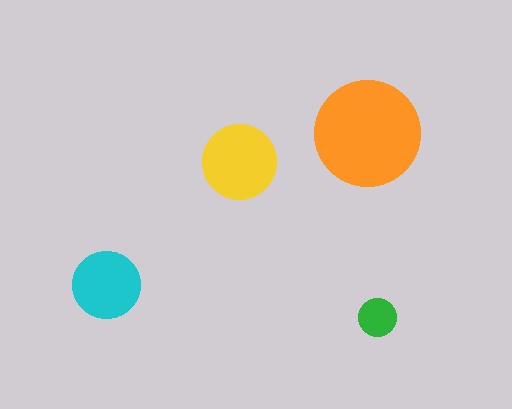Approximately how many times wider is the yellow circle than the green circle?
About 2 times wider.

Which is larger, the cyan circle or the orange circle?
The orange one.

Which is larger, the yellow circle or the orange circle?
The orange one.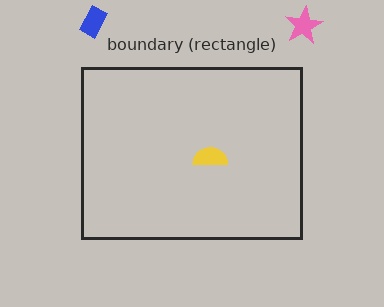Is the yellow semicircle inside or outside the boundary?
Inside.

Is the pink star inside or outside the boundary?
Outside.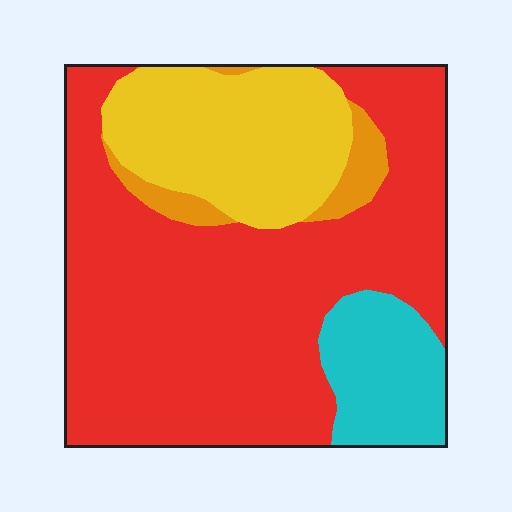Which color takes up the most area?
Red, at roughly 60%.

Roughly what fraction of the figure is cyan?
Cyan takes up about one eighth (1/8) of the figure.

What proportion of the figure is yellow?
Yellow covers about 20% of the figure.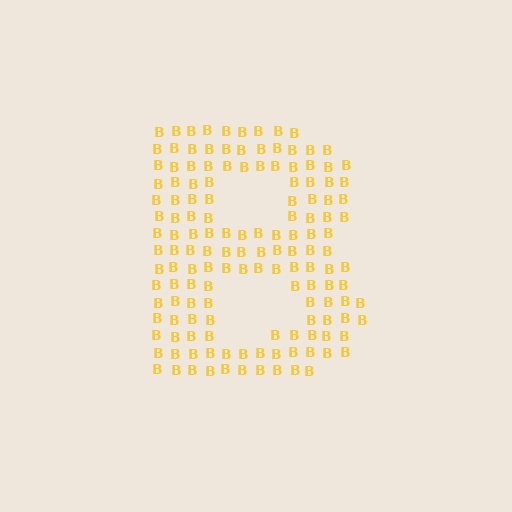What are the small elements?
The small elements are letter B's.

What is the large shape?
The large shape is the letter B.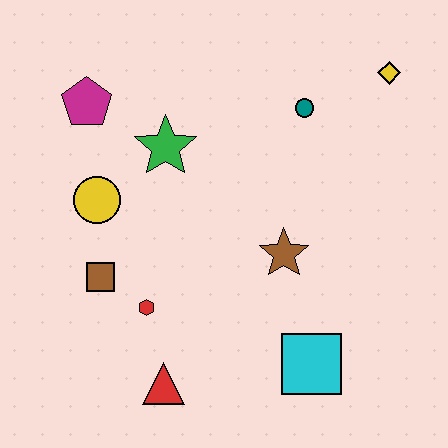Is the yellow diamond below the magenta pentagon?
No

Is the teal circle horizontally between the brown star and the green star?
No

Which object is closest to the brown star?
The cyan square is closest to the brown star.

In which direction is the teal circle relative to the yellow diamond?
The teal circle is to the left of the yellow diamond.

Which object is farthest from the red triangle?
The yellow diamond is farthest from the red triangle.